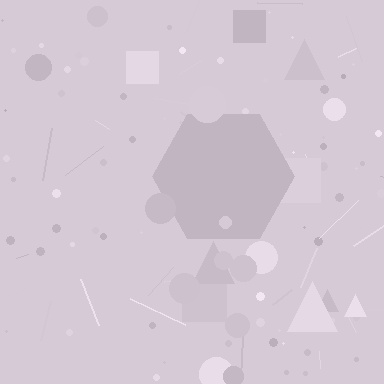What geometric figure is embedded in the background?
A hexagon is embedded in the background.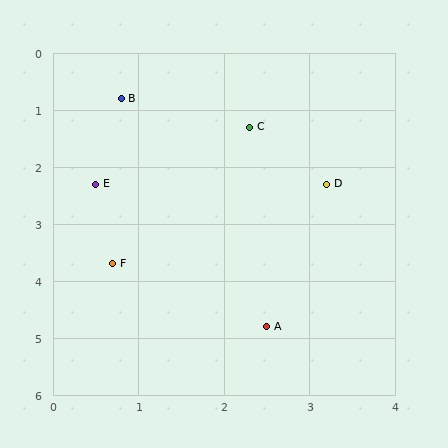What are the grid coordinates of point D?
Point D is at approximately (3.2, 2.3).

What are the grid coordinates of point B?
Point B is at approximately (0.8, 0.8).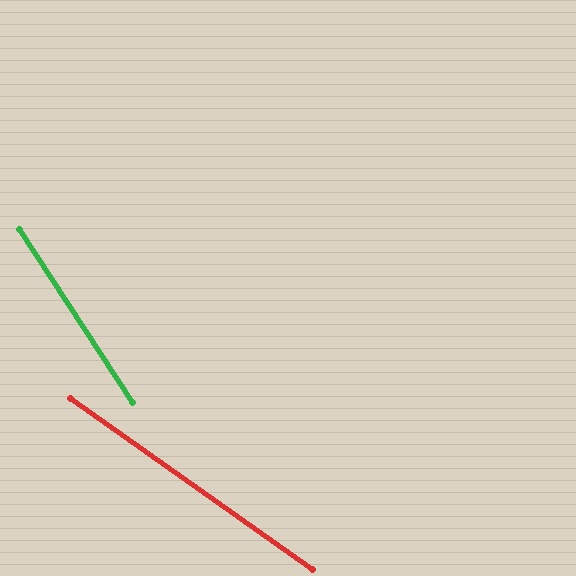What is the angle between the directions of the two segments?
Approximately 22 degrees.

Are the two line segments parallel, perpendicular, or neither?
Neither parallel nor perpendicular — they differ by about 22°.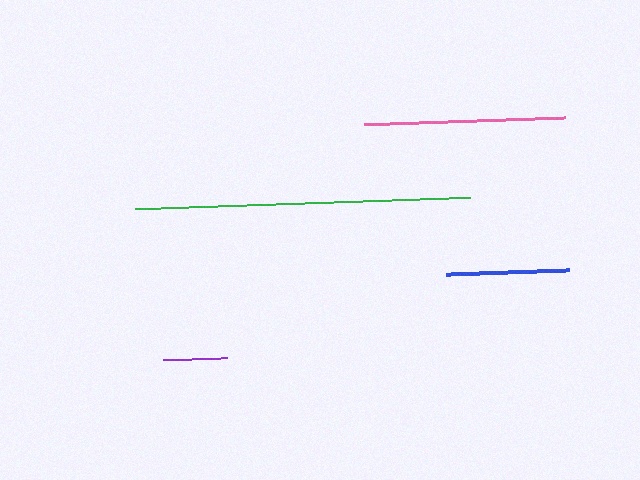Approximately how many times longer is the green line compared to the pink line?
The green line is approximately 1.7 times the length of the pink line.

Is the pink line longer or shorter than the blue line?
The pink line is longer than the blue line.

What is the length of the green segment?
The green segment is approximately 336 pixels long.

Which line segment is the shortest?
The purple line is the shortest at approximately 65 pixels.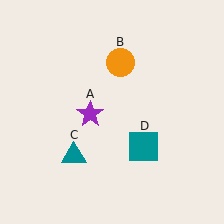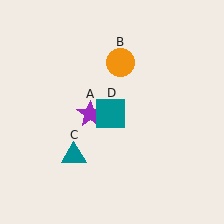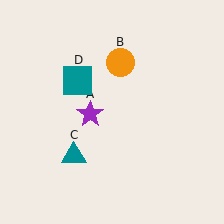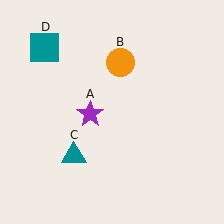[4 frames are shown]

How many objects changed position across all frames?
1 object changed position: teal square (object D).